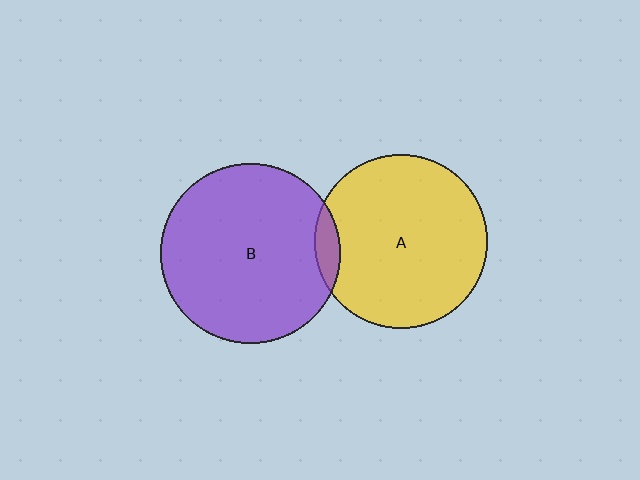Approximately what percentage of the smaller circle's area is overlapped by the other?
Approximately 5%.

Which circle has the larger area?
Circle B (purple).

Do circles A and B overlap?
Yes.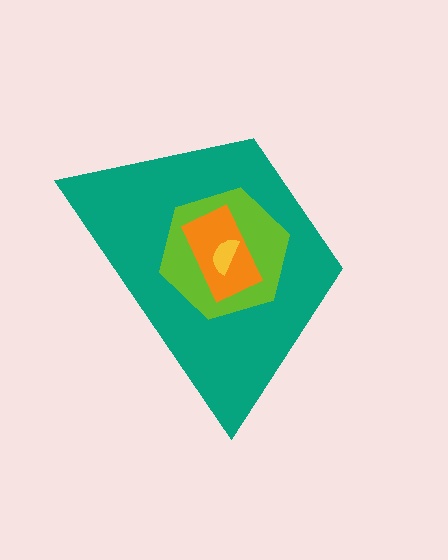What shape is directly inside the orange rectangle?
The yellow semicircle.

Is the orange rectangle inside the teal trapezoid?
Yes.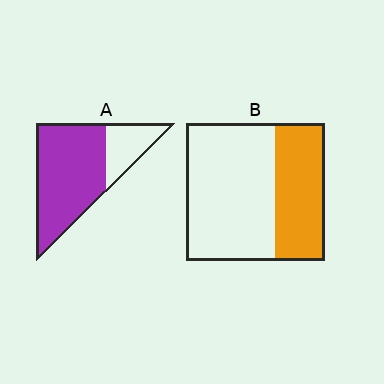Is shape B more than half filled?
No.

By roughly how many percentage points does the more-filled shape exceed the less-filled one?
By roughly 40 percentage points (A over B).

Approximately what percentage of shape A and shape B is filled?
A is approximately 75% and B is approximately 35%.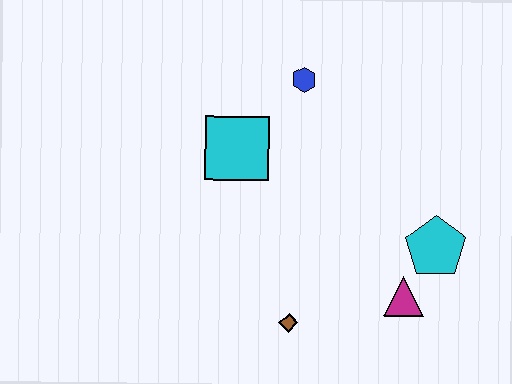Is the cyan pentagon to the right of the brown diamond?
Yes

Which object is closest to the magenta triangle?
The cyan pentagon is closest to the magenta triangle.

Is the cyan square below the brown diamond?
No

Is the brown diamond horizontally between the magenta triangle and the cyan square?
Yes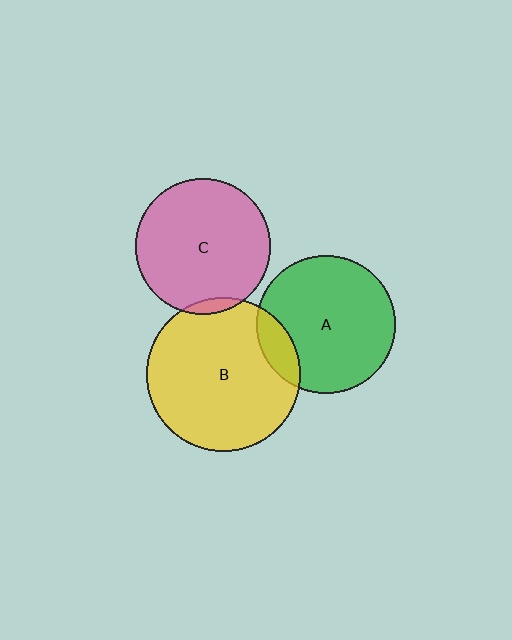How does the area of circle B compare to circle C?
Approximately 1.3 times.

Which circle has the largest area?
Circle B (yellow).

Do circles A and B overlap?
Yes.